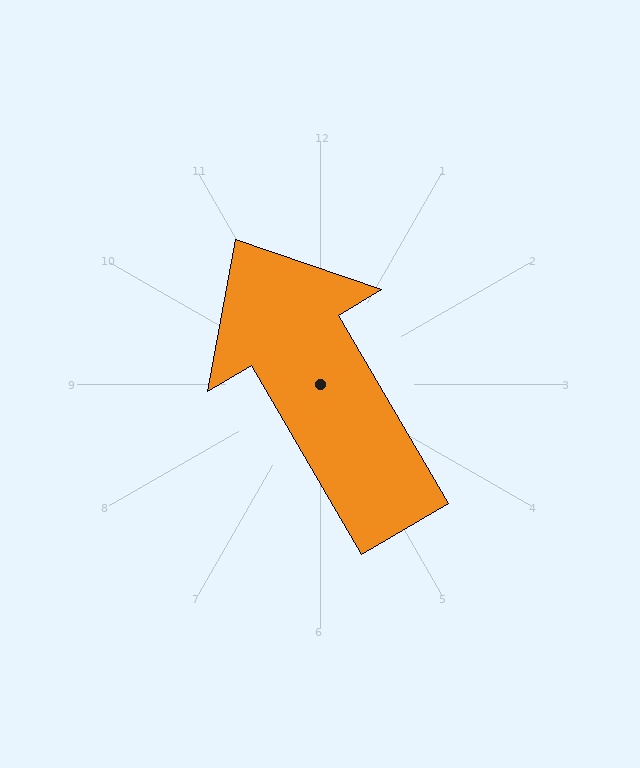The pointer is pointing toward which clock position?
Roughly 11 o'clock.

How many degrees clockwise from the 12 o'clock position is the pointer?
Approximately 330 degrees.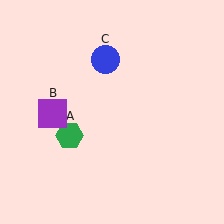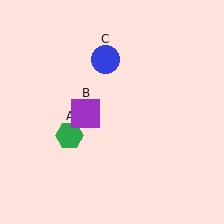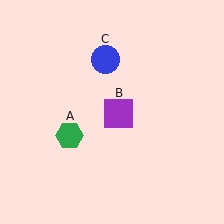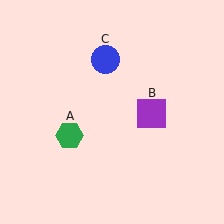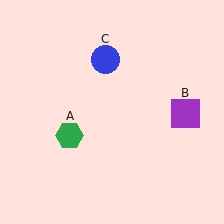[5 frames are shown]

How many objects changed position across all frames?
1 object changed position: purple square (object B).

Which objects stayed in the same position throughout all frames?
Green hexagon (object A) and blue circle (object C) remained stationary.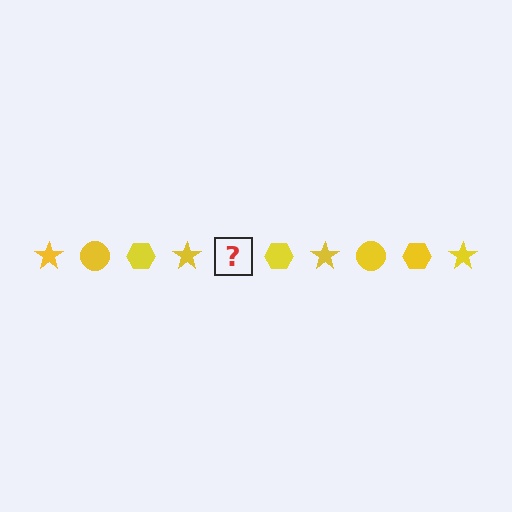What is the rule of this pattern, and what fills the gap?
The rule is that the pattern cycles through star, circle, hexagon shapes in yellow. The gap should be filled with a yellow circle.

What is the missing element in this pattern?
The missing element is a yellow circle.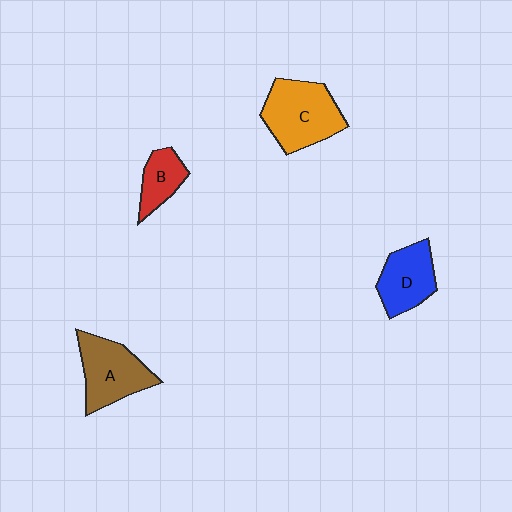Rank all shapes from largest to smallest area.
From largest to smallest: C (orange), A (brown), D (blue), B (red).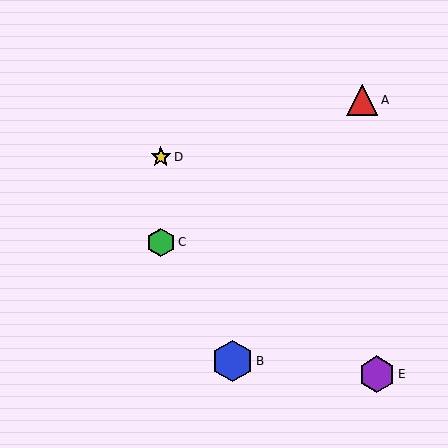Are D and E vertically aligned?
No, D is at x≈161 and E is at x≈377.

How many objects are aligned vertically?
2 objects (C, D) are aligned vertically.